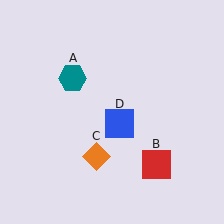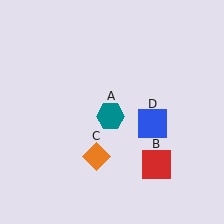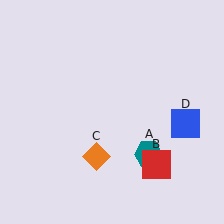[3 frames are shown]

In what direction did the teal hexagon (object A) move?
The teal hexagon (object A) moved down and to the right.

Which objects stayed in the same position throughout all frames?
Red square (object B) and orange diamond (object C) remained stationary.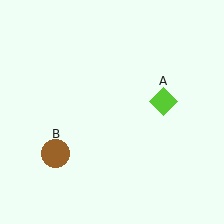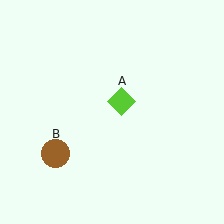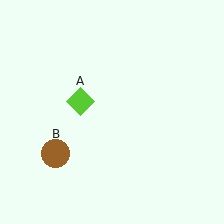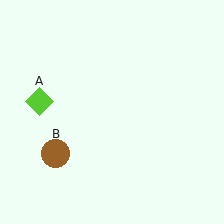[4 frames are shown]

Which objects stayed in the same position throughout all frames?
Brown circle (object B) remained stationary.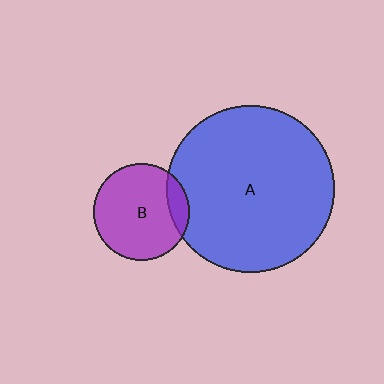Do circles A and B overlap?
Yes.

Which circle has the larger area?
Circle A (blue).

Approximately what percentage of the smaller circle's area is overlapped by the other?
Approximately 15%.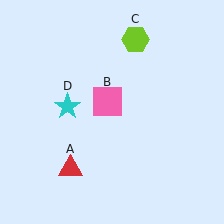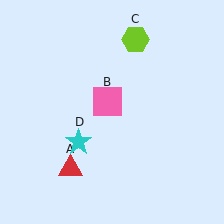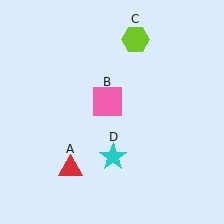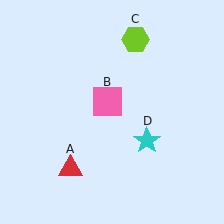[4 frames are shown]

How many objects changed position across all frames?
1 object changed position: cyan star (object D).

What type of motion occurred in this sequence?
The cyan star (object D) rotated counterclockwise around the center of the scene.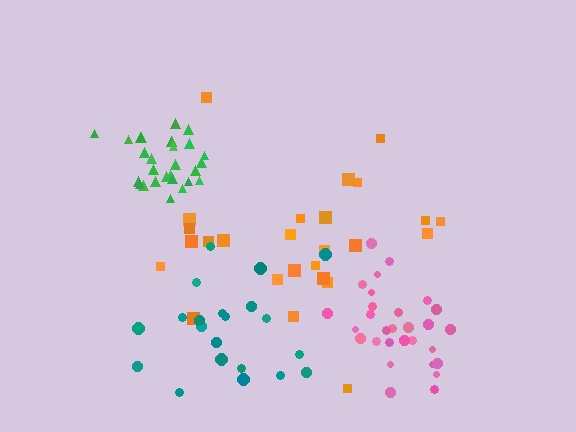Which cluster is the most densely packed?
Green.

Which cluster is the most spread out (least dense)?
Orange.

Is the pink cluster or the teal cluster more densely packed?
Pink.